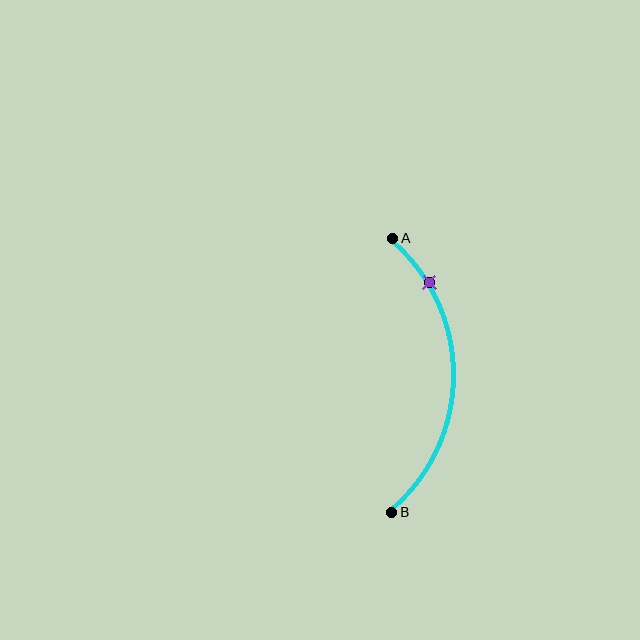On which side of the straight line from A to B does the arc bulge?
The arc bulges to the right of the straight line connecting A and B.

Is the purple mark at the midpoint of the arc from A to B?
No. The purple mark lies on the arc but is closer to endpoint A. The arc midpoint would be at the point on the curve equidistant along the arc from both A and B.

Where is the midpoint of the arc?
The arc midpoint is the point on the curve farthest from the straight line joining A and B. It sits to the right of that line.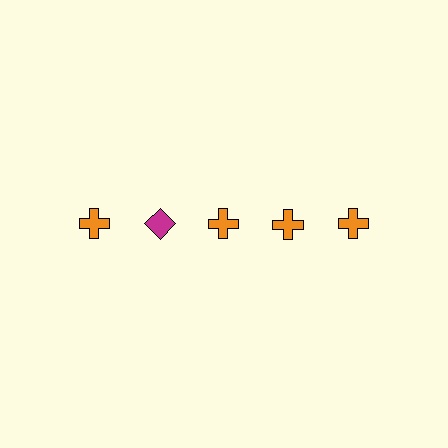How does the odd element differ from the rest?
It differs in both color (magenta instead of orange) and shape (diamond instead of cross).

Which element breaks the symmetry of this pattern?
The magenta diamond in the top row, second from left column breaks the symmetry. All other shapes are orange crosses.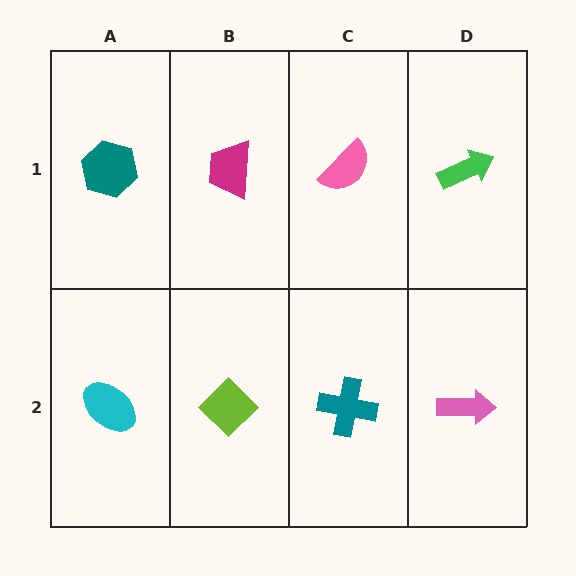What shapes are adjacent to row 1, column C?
A teal cross (row 2, column C), a magenta trapezoid (row 1, column B), a green arrow (row 1, column D).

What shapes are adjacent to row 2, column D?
A green arrow (row 1, column D), a teal cross (row 2, column C).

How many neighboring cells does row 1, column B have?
3.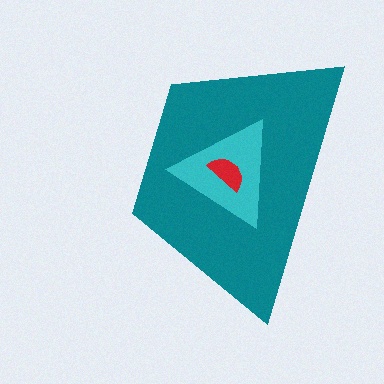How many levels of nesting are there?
3.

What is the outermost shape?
The teal trapezoid.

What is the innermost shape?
The red semicircle.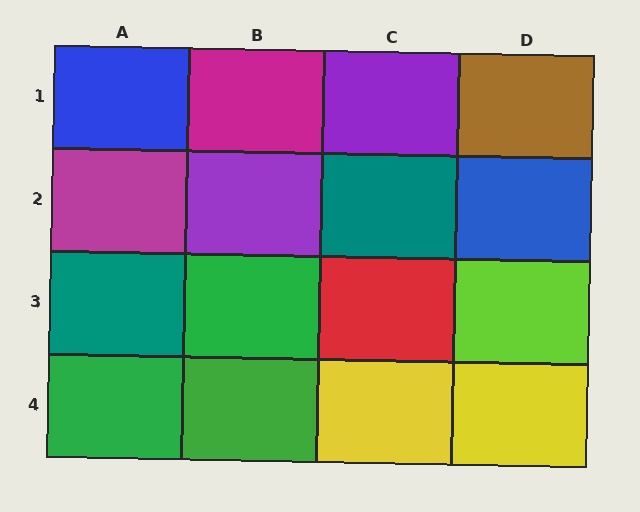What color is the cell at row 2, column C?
Teal.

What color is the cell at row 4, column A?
Green.